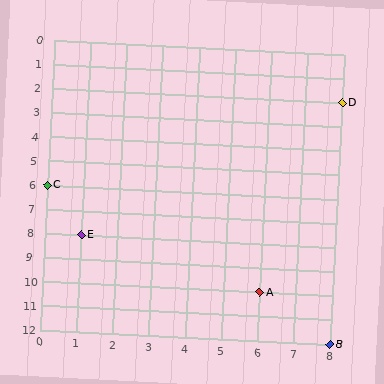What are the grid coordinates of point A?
Point A is at grid coordinates (6, 10).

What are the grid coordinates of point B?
Point B is at grid coordinates (8, 12).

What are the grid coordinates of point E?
Point E is at grid coordinates (1, 8).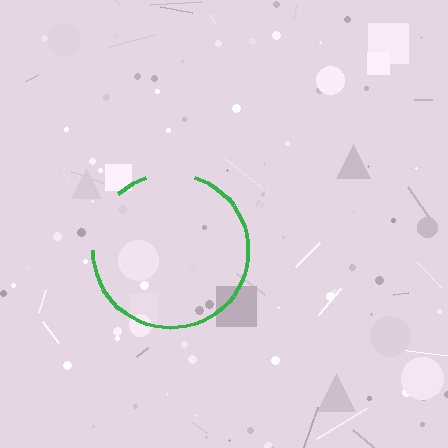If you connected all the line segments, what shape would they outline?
They would outline a circle.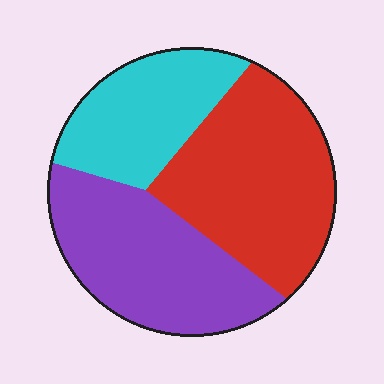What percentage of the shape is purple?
Purple takes up between a quarter and a half of the shape.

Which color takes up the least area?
Cyan, at roughly 25%.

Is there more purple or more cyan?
Purple.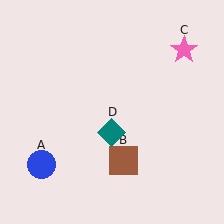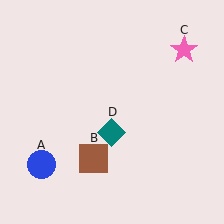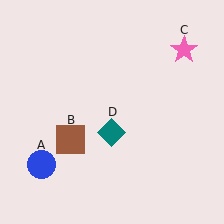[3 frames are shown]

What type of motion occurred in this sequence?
The brown square (object B) rotated clockwise around the center of the scene.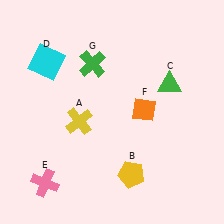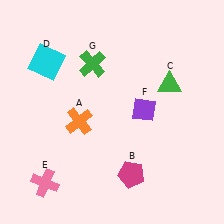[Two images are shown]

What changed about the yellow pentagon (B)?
In Image 1, B is yellow. In Image 2, it changed to magenta.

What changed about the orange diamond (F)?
In Image 1, F is orange. In Image 2, it changed to purple.